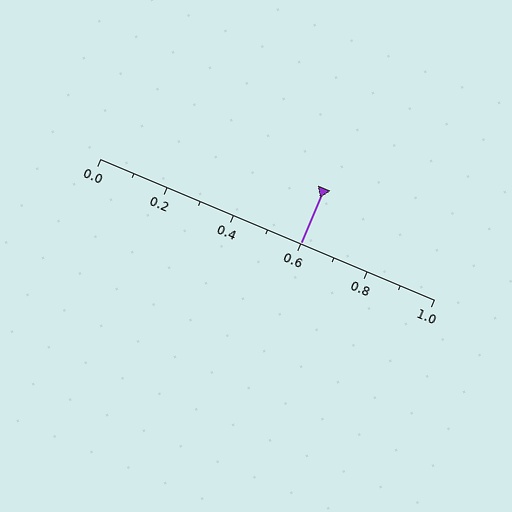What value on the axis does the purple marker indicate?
The marker indicates approximately 0.6.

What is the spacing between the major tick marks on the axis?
The major ticks are spaced 0.2 apart.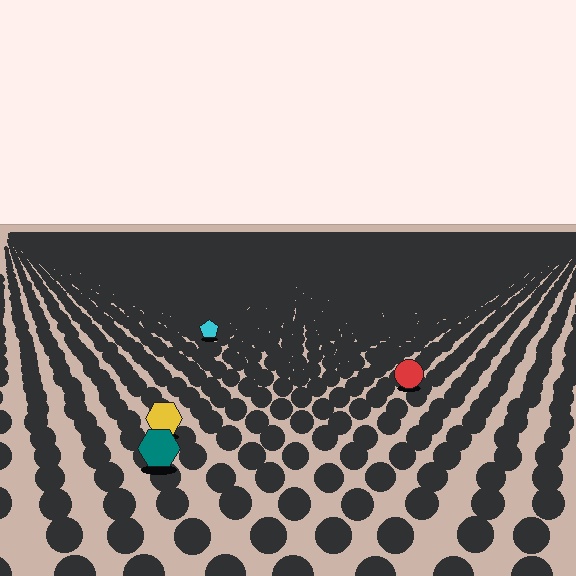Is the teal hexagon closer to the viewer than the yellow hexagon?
Yes. The teal hexagon is closer — you can tell from the texture gradient: the ground texture is coarser near it.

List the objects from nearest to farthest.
From nearest to farthest: the teal hexagon, the yellow hexagon, the red circle, the cyan pentagon.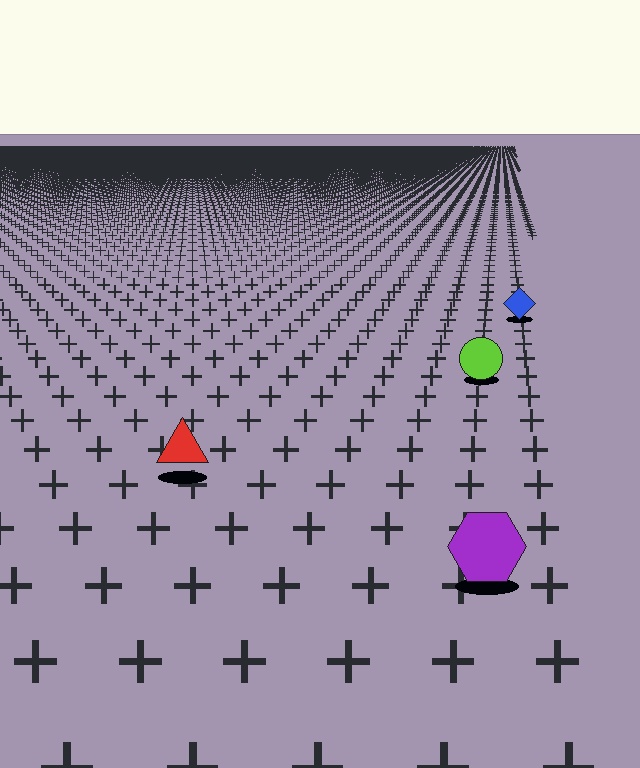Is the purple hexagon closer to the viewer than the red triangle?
Yes. The purple hexagon is closer — you can tell from the texture gradient: the ground texture is coarser near it.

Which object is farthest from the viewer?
The blue diamond is farthest from the viewer. It appears smaller and the ground texture around it is denser.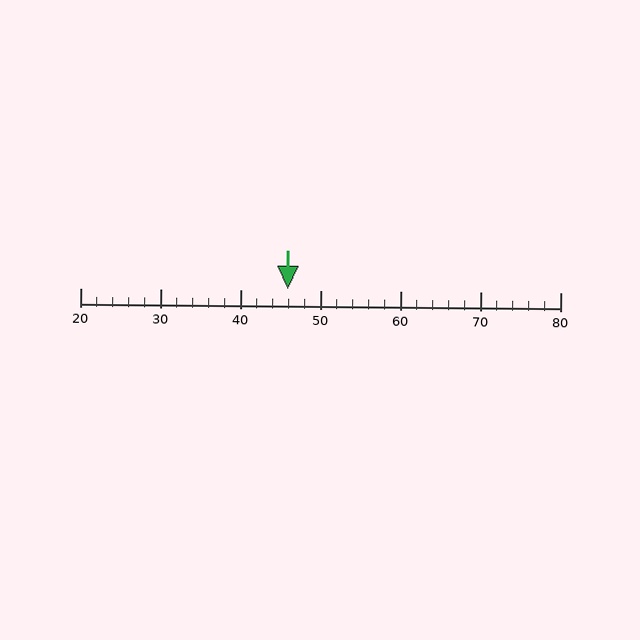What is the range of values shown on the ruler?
The ruler shows values from 20 to 80.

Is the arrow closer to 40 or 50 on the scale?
The arrow is closer to 50.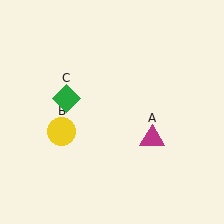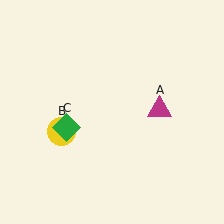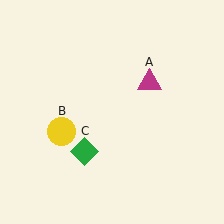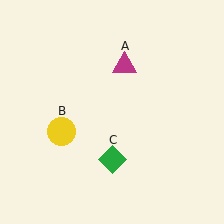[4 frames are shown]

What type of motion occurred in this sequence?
The magenta triangle (object A), green diamond (object C) rotated counterclockwise around the center of the scene.